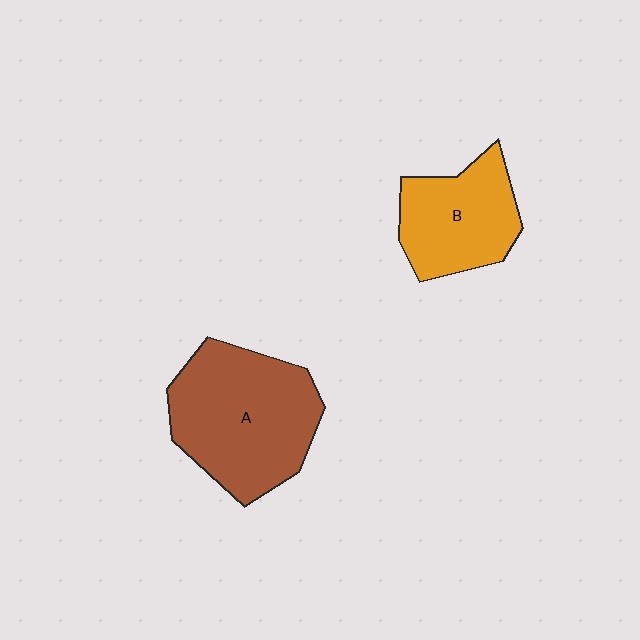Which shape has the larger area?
Shape A (brown).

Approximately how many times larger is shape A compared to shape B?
Approximately 1.5 times.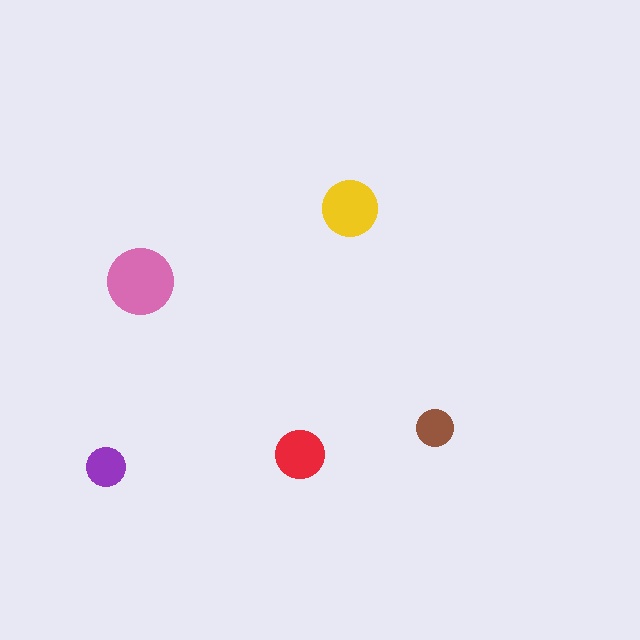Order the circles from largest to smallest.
the pink one, the yellow one, the red one, the purple one, the brown one.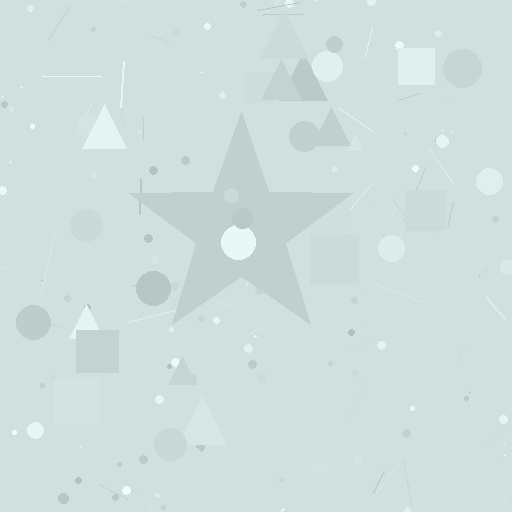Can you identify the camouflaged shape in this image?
The camouflaged shape is a star.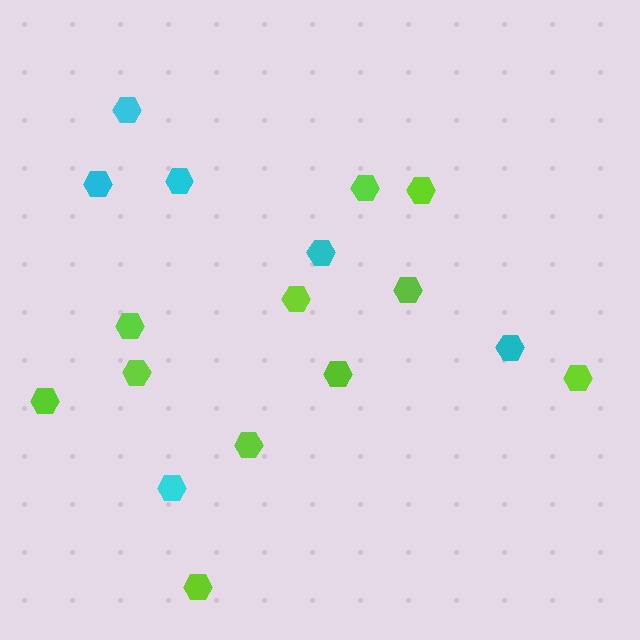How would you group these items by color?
There are 2 groups: one group of lime hexagons (11) and one group of cyan hexagons (6).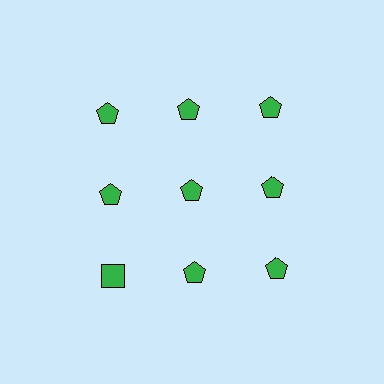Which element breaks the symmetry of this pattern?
The green square in the third row, leftmost column breaks the symmetry. All other shapes are green pentagons.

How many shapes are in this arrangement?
There are 9 shapes arranged in a grid pattern.